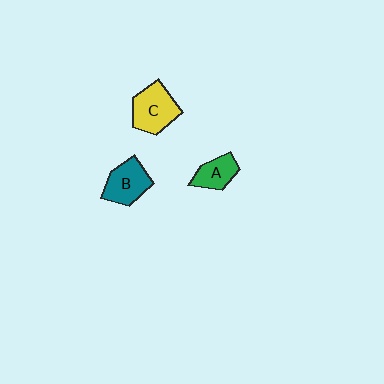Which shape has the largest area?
Shape C (yellow).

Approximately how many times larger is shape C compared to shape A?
Approximately 1.6 times.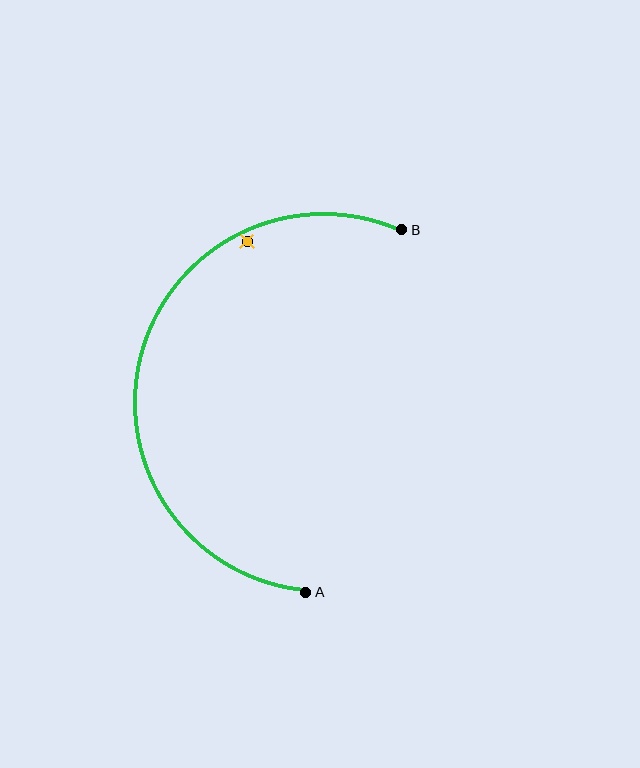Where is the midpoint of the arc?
The arc midpoint is the point on the curve farthest from the straight line joining A and B. It sits to the left of that line.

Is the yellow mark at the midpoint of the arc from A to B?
No — the yellow mark does not lie on the arc at all. It sits slightly inside the curve.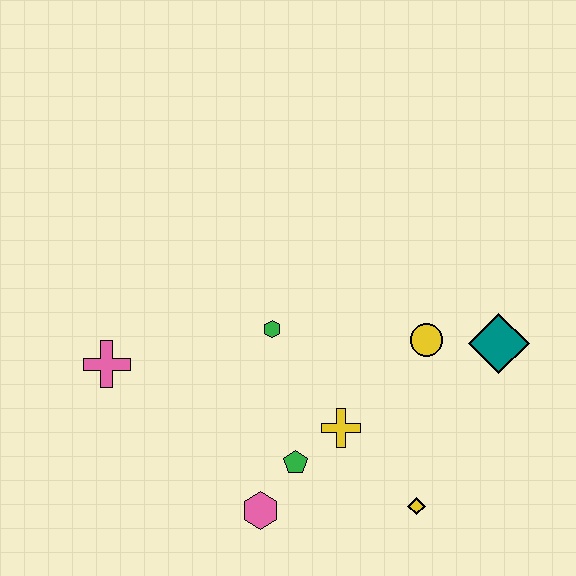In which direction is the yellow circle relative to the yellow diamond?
The yellow circle is above the yellow diamond.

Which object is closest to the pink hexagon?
The green pentagon is closest to the pink hexagon.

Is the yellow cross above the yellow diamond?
Yes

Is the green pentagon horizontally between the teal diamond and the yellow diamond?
No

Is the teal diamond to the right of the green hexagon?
Yes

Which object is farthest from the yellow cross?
The pink cross is farthest from the yellow cross.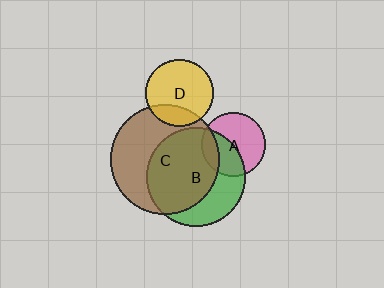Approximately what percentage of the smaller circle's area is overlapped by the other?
Approximately 45%.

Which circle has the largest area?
Circle C (brown).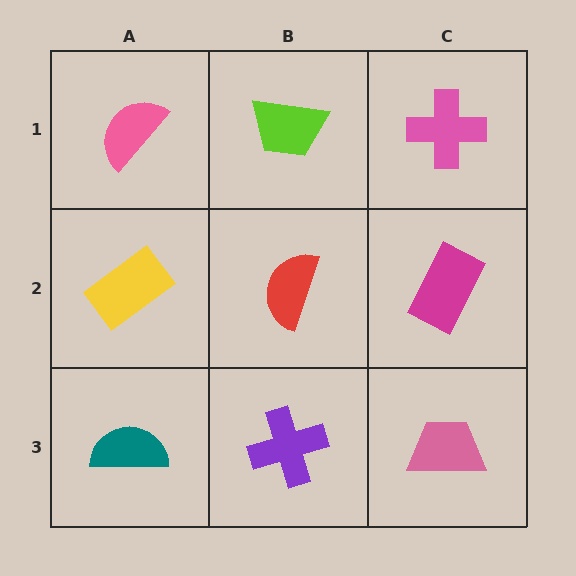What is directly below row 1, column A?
A yellow rectangle.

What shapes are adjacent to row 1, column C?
A magenta rectangle (row 2, column C), a lime trapezoid (row 1, column B).